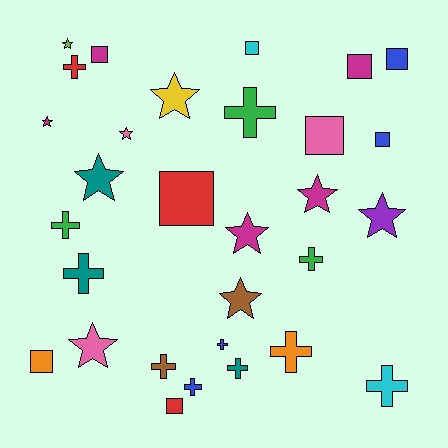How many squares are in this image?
There are 9 squares.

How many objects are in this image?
There are 30 objects.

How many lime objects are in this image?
There is 1 lime object.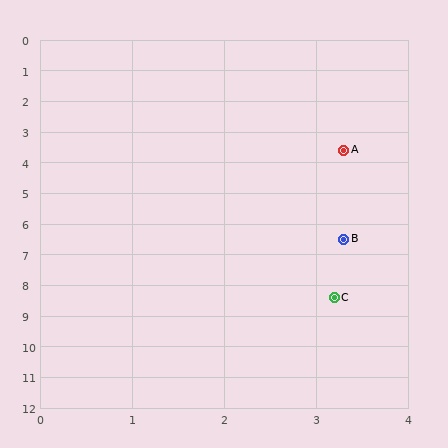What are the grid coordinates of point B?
Point B is at approximately (3.3, 6.5).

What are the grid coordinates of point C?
Point C is at approximately (3.2, 8.4).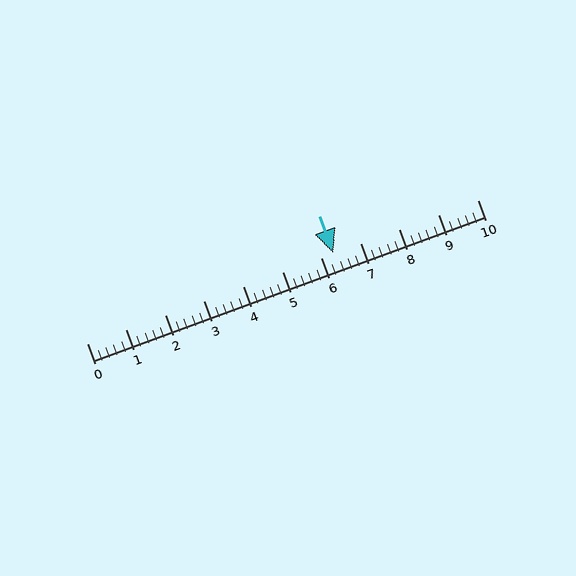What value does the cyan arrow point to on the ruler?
The cyan arrow points to approximately 6.3.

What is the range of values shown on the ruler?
The ruler shows values from 0 to 10.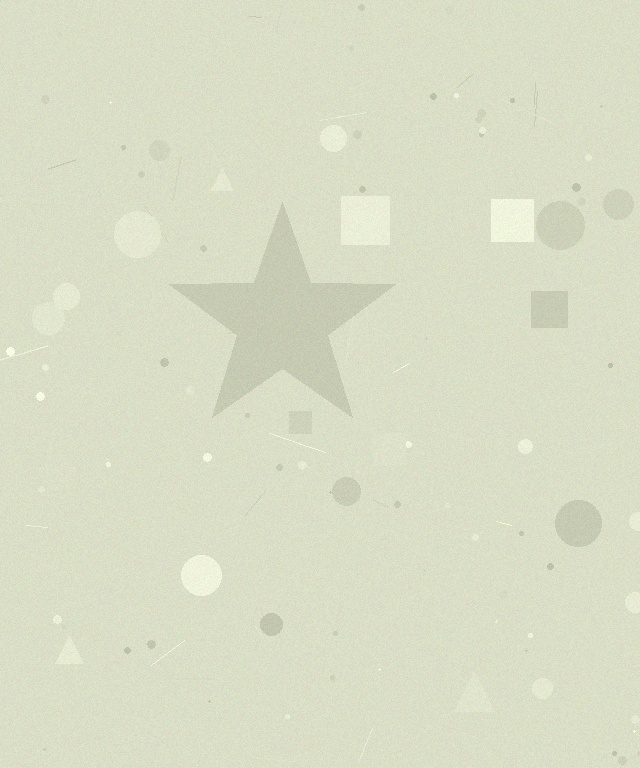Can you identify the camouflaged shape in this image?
The camouflaged shape is a star.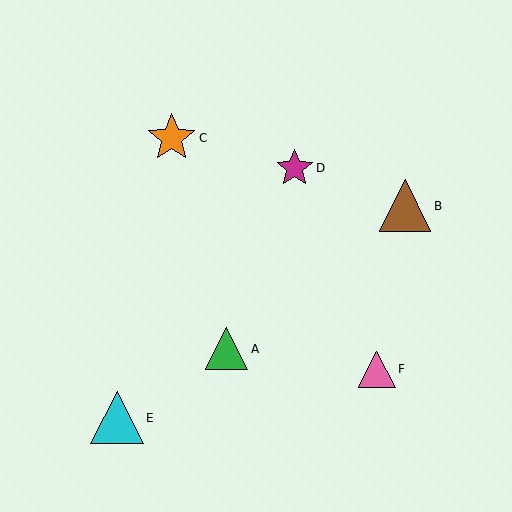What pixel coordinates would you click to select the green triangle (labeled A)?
Click at (226, 349) to select the green triangle A.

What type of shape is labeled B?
Shape B is a brown triangle.